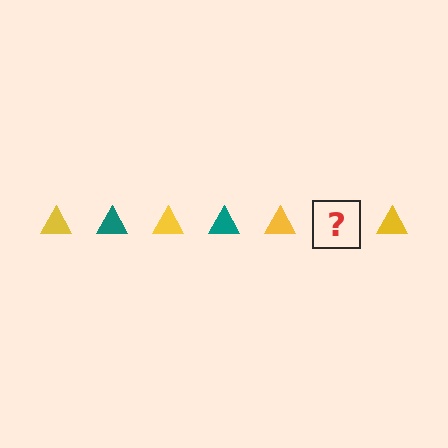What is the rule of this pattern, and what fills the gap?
The rule is that the pattern cycles through yellow, teal triangles. The gap should be filled with a teal triangle.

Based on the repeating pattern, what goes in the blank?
The blank should be a teal triangle.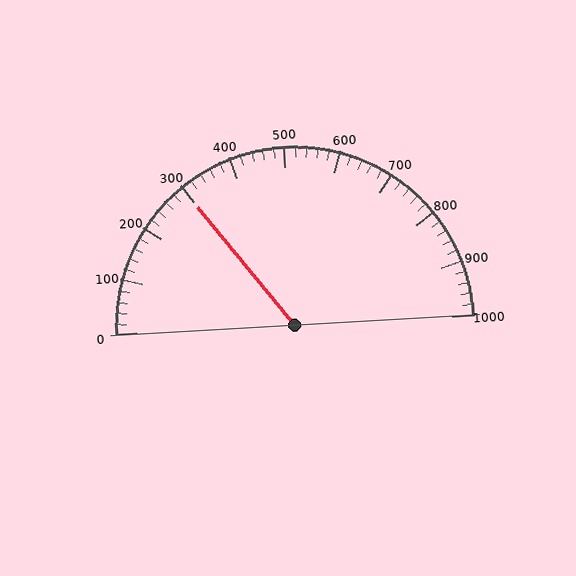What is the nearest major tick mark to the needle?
The nearest major tick mark is 300.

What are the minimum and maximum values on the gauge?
The gauge ranges from 0 to 1000.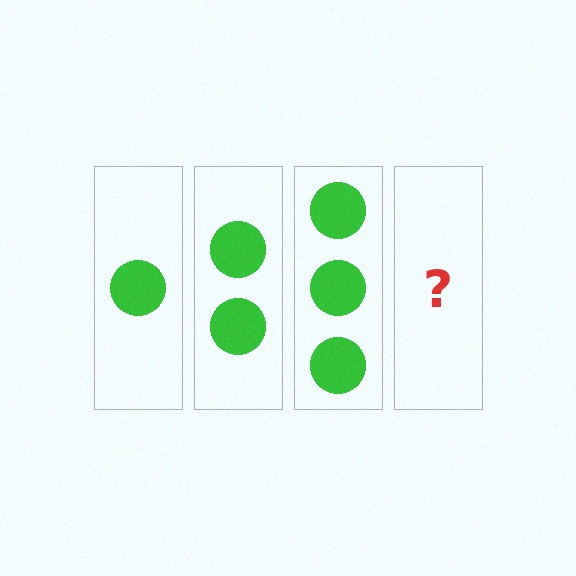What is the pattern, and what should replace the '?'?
The pattern is that each step adds one more circle. The '?' should be 4 circles.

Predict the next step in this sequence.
The next step is 4 circles.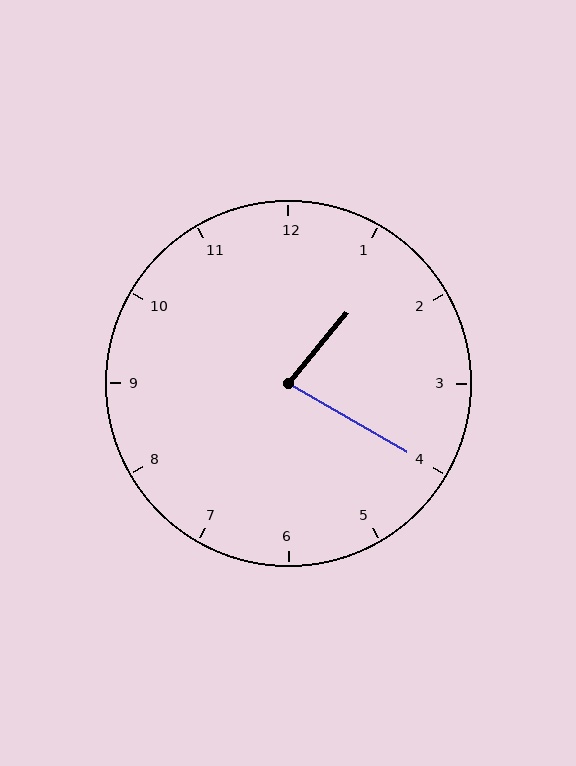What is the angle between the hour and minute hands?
Approximately 80 degrees.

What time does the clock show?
1:20.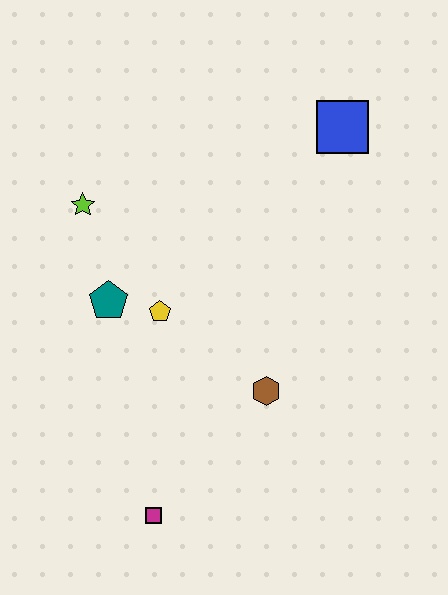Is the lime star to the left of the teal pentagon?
Yes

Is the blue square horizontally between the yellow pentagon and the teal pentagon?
No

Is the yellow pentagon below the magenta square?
No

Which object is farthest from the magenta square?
The blue square is farthest from the magenta square.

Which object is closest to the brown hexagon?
The yellow pentagon is closest to the brown hexagon.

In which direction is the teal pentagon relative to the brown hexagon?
The teal pentagon is to the left of the brown hexagon.